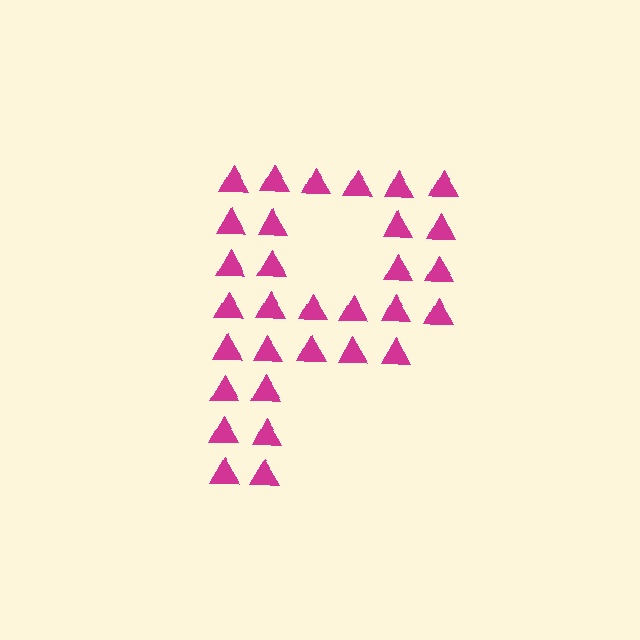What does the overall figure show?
The overall figure shows the letter P.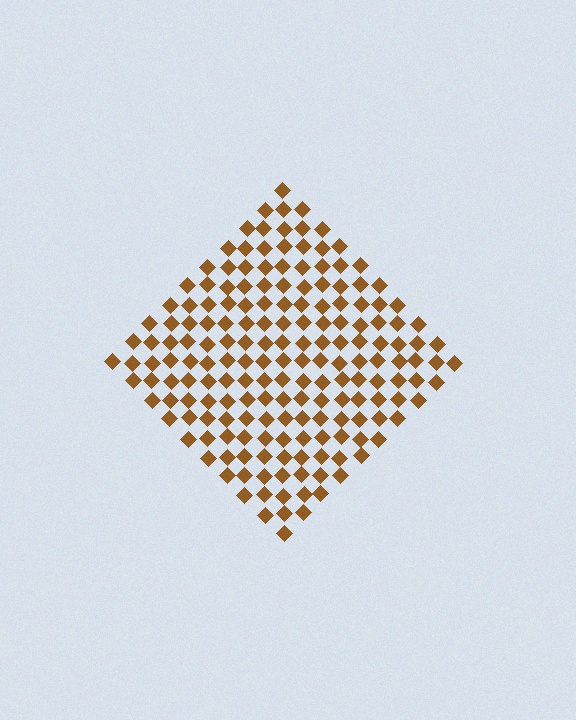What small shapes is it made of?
It is made of small diamonds.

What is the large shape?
The large shape is a diamond.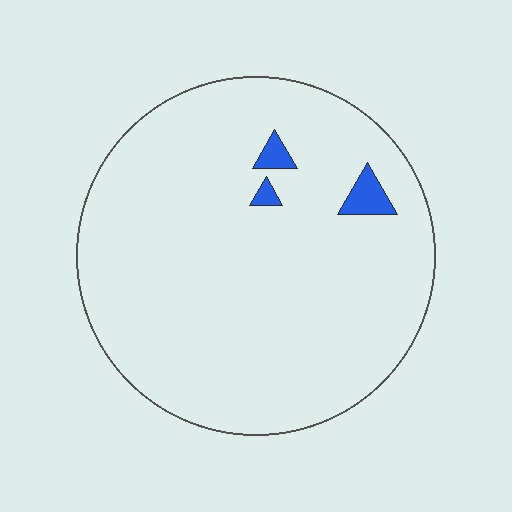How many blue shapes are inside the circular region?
3.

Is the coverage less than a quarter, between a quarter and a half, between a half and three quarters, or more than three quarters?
Less than a quarter.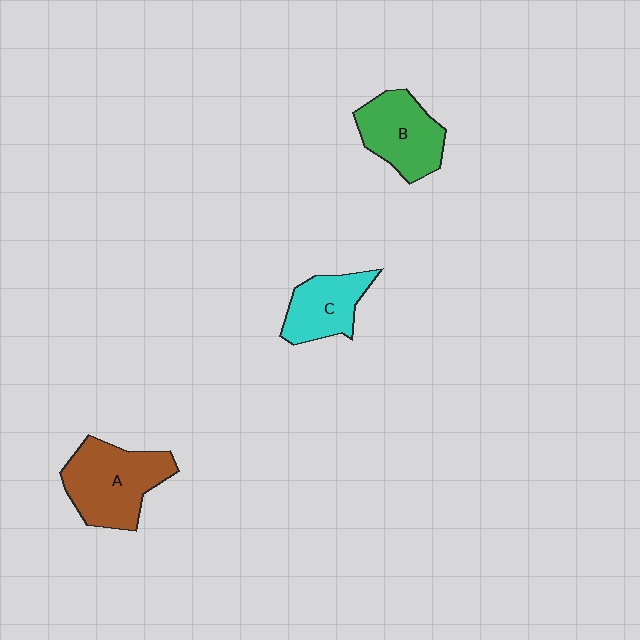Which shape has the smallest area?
Shape C (cyan).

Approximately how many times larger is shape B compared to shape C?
Approximately 1.2 times.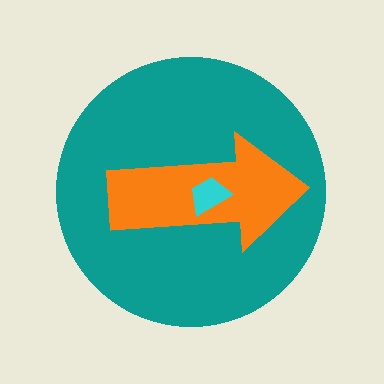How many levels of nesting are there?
3.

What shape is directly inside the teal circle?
The orange arrow.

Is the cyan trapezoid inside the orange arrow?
Yes.